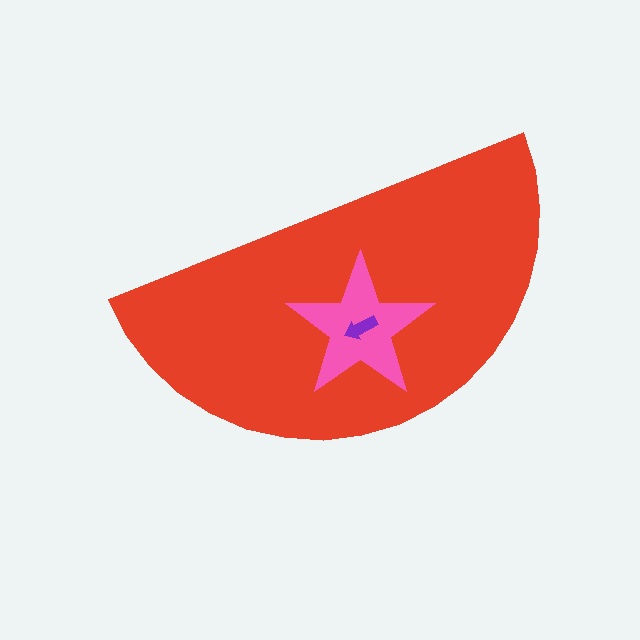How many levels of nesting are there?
3.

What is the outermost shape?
The red semicircle.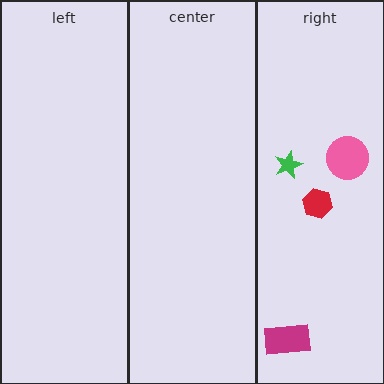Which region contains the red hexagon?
The right region.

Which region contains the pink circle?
The right region.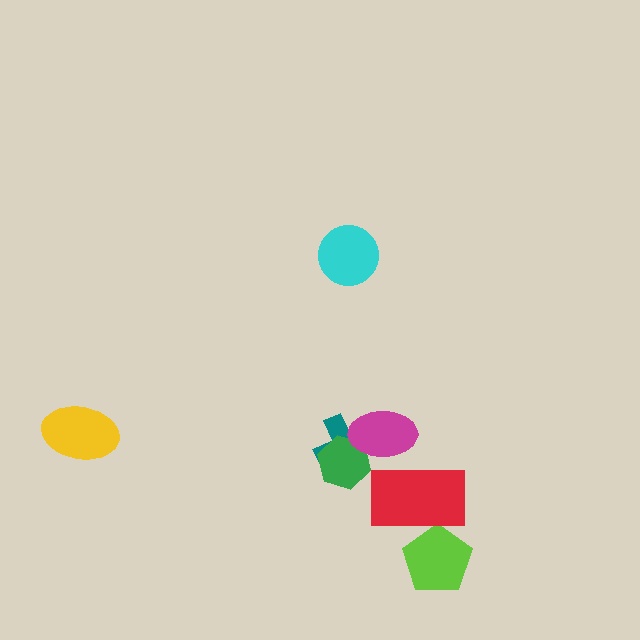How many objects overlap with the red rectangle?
2 objects overlap with the red rectangle.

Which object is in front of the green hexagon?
The magenta ellipse is in front of the green hexagon.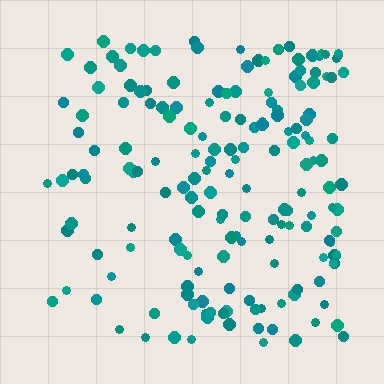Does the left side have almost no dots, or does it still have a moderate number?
Still a moderate number, just noticeably fewer than the right.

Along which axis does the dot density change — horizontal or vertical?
Horizontal.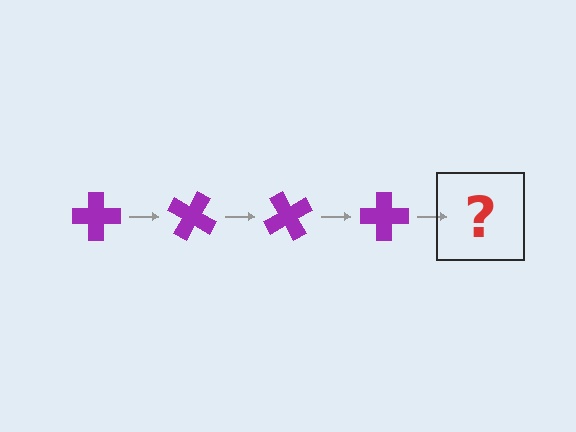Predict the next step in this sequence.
The next step is a purple cross rotated 120 degrees.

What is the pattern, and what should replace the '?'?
The pattern is that the cross rotates 30 degrees each step. The '?' should be a purple cross rotated 120 degrees.